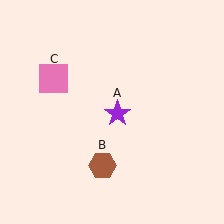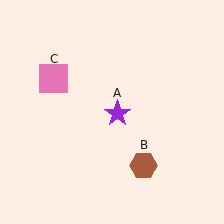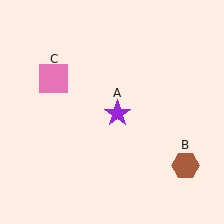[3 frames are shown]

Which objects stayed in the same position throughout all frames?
Purple star (object A) and pink square (object C) remained stationary.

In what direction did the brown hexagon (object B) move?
The brown hexagon (object B) moved right.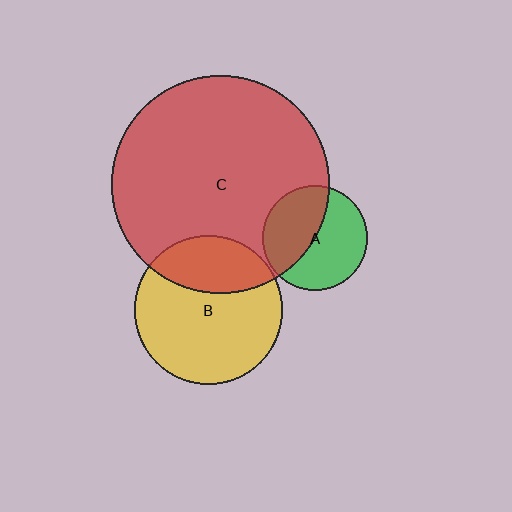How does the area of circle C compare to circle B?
Approximately 2.2 times.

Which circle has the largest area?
Circle C (red).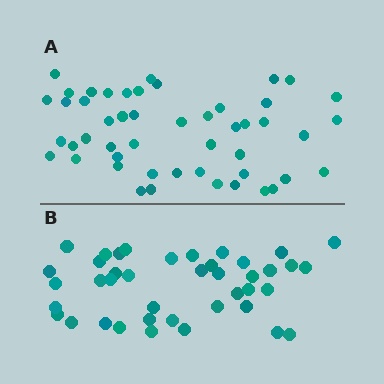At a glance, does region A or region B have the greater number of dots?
Region A (the top region) has more dots.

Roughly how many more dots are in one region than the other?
Region A has roughly 8 or so more dots than region B.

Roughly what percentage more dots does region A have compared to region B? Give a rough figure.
About 20% more.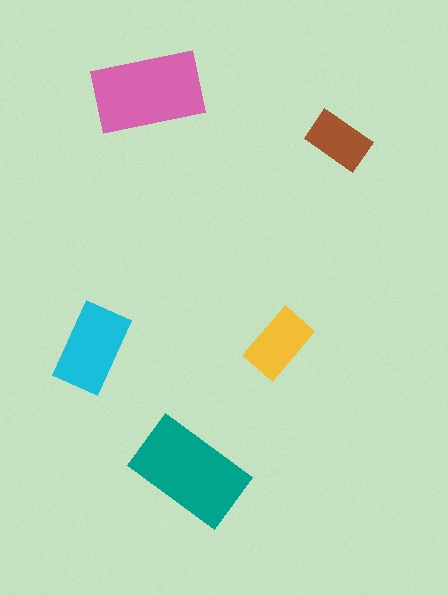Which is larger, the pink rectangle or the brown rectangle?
The pink one.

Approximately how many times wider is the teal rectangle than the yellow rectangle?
About 1.5 times wider.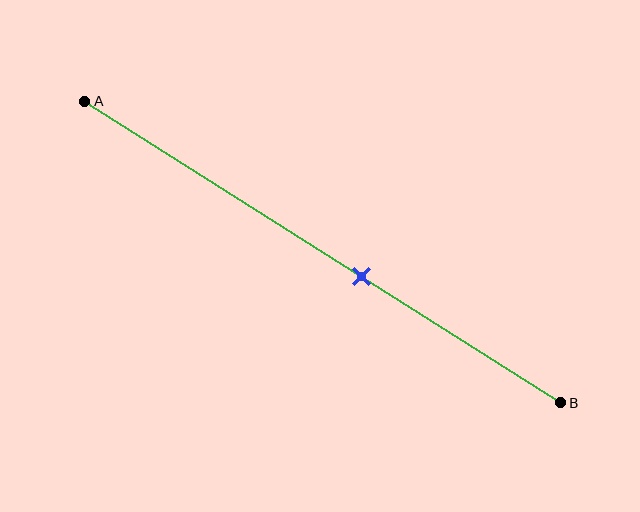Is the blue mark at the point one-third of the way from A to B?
No, the mark is at about 60% from A, not at the 33% one-third point.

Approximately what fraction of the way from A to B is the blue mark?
The blue mark is approximately 60% of the way from A to B.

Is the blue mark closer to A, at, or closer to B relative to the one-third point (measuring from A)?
The blue mark is closer to point B than the one-third point of segment AB.